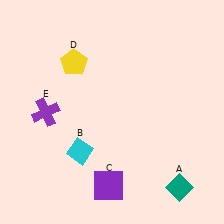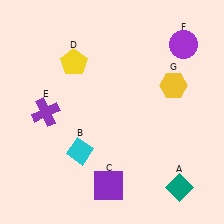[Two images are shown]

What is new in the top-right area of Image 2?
A yellow hexagon (G) was added in the top-right area of Image 2.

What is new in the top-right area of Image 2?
A purple circle (F) was added in the top-right area of Image 2.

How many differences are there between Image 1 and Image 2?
There are 2 differences between the two images.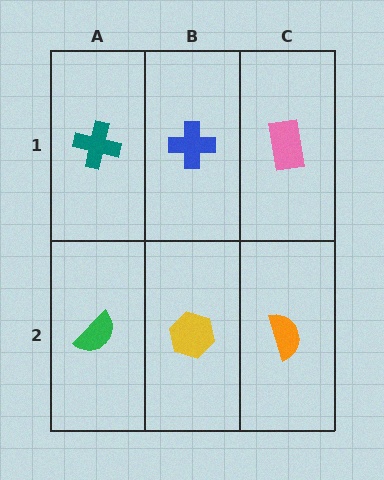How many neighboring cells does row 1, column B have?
3.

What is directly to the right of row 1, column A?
A blue cross.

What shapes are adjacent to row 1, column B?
A yellow hexagon (row 2, column B), a teal cross (row 1, column A), a pink rectangle (row 1, column C).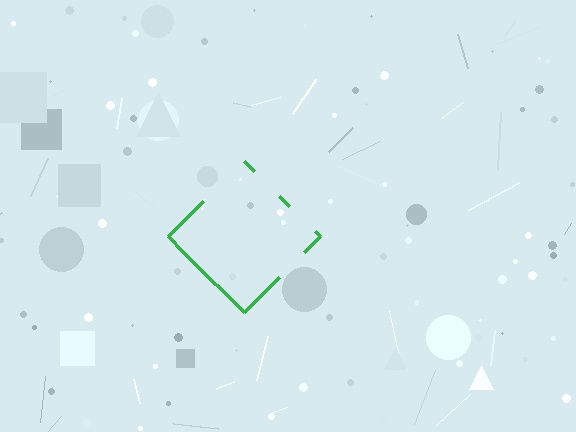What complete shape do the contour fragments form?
The contour fragments form a diamond.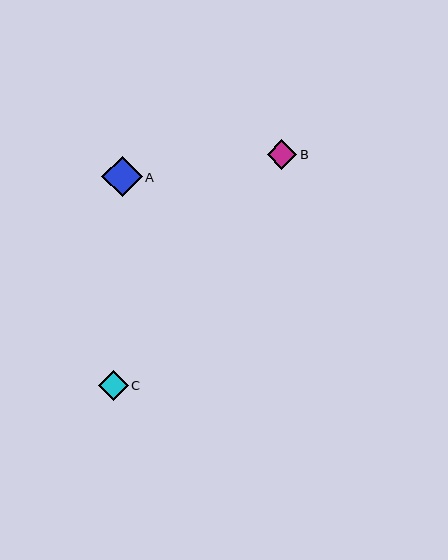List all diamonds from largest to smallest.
From largest to smallest: A, B, C.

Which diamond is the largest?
Diamond A is the largest with a size of approximately 40 pixels.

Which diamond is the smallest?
Diamond C is the smallest with a size of approximately 29 pixels.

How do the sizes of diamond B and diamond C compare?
Diamond B and diamond C are approximately the same size.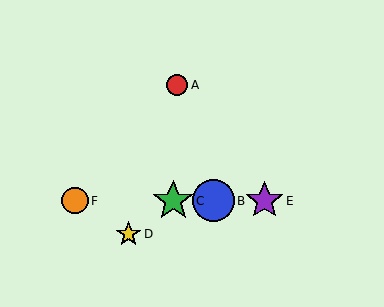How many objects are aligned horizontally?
4 objects (B, C, E, F) are aligned horizontally.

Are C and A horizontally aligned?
No, C is at y≈201 and A is at y≈85.